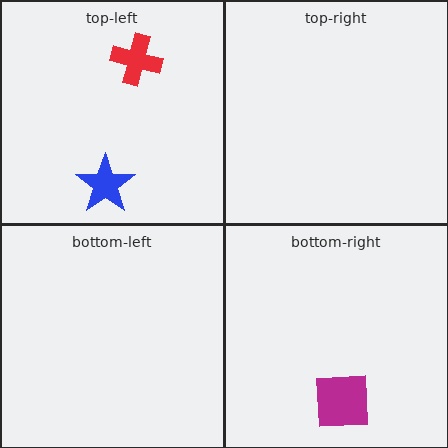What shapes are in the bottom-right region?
The magenta square.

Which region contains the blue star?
The top-left region.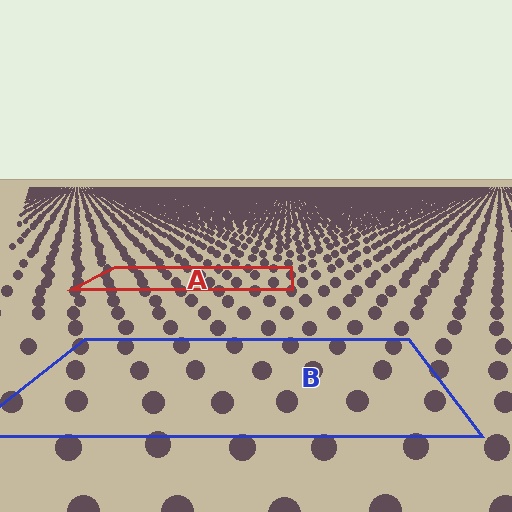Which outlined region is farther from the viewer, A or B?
Region A is farther from the viewer — the texture elements inside it appear smaller and more densely packed.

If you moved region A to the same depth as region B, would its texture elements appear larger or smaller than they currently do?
They would appear larger. At a closer depth, the same texture elements are projected at a bigger on-screen size.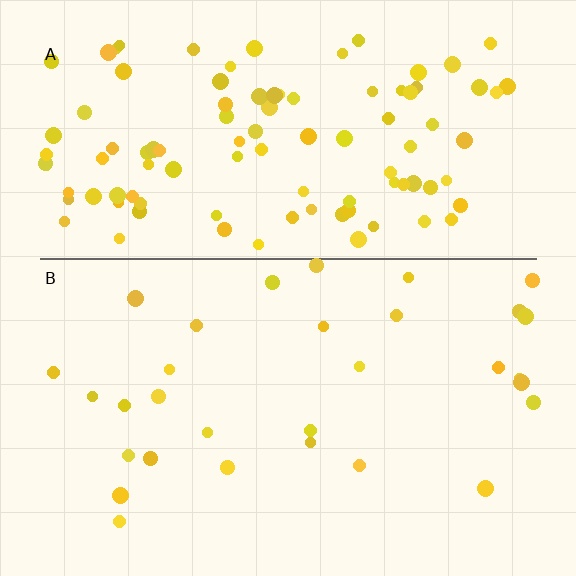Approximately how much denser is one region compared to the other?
Approximately 3.4× — region A over region B.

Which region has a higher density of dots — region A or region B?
A (the top).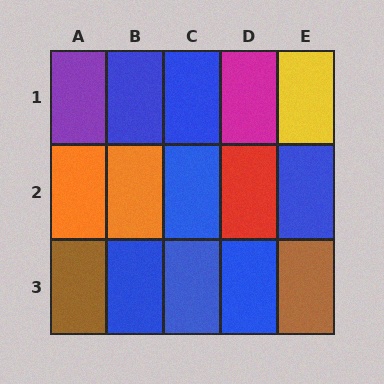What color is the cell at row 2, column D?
Red.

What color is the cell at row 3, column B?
Blue.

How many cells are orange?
2 cells are orange.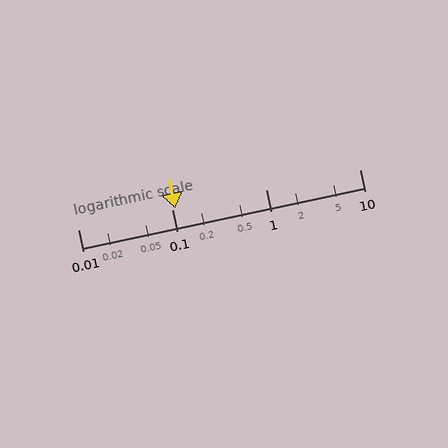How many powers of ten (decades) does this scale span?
The scale spans 3 decades, from 0.01 to 10.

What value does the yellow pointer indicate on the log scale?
The pointer indicates approximately 0.11.